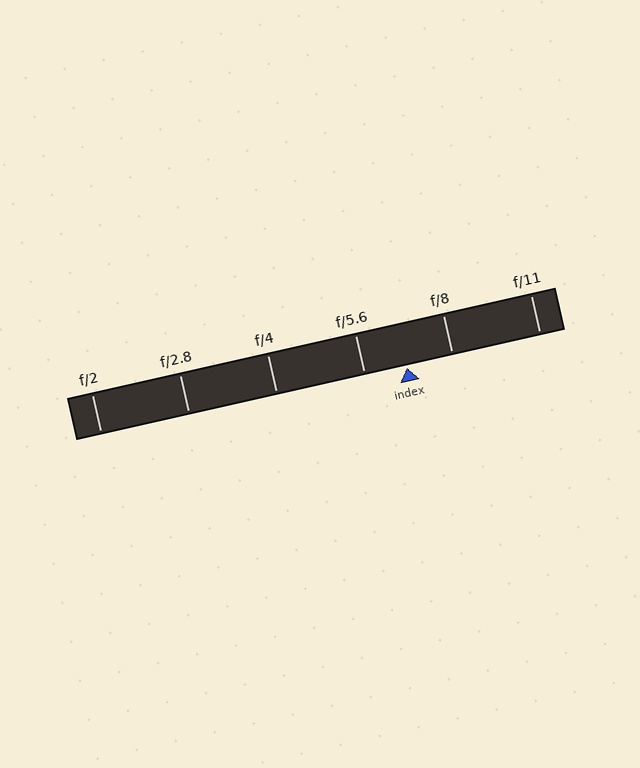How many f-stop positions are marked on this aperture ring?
There are 6 f-stop positions marked.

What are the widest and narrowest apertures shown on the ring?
The widest aperture shown is f/2 and the narrowest is f/11.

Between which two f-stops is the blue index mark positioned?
The index mark is between f/5.6 and f/8.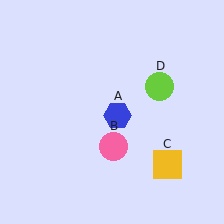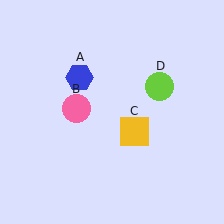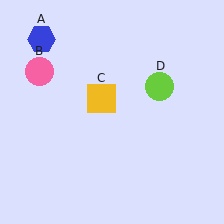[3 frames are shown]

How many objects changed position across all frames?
3 objects changed position: blue hexagon (object A), pink circle (object B), yellow square (object C).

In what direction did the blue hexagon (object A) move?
The blue hexagon (object A) moved up and to the left.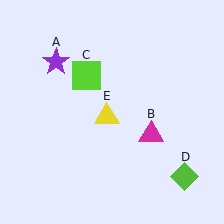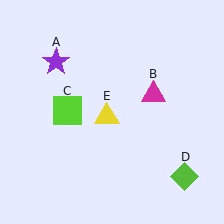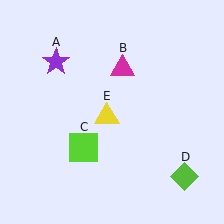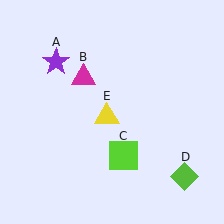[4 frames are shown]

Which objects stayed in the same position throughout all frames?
Purple star (object A) and lime diamond (object D) and yellow triangle (object E) remained stationary.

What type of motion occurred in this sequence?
The magenta triangle (object B), lime square (object C) rotated counterclockwise around the center of the scene.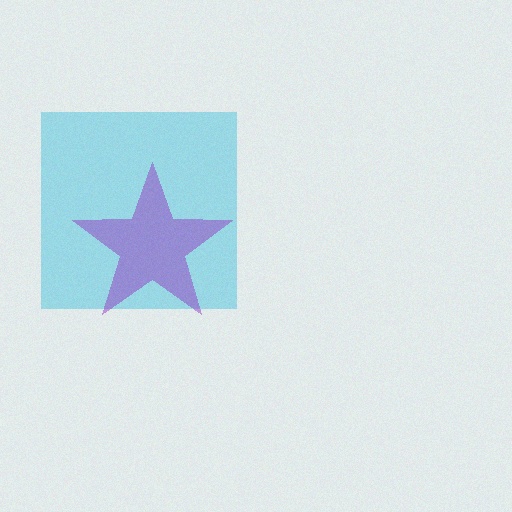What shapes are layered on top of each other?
The layered shapes are: a cyan square, a purple star.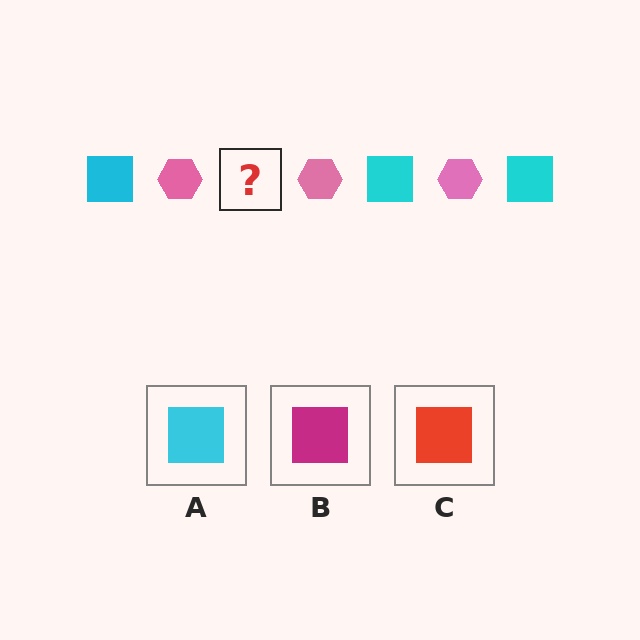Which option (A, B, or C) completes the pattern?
A.